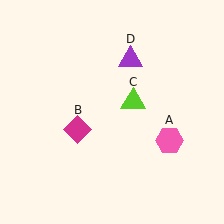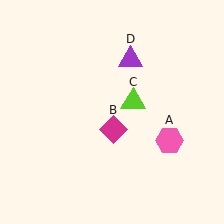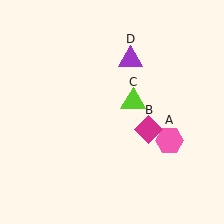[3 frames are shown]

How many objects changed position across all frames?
1 object changed position: magenta diamond (object B).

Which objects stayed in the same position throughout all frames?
Pink hexagon (object A) and lime triangle (object C) and purple triangle (object D) remained stationary.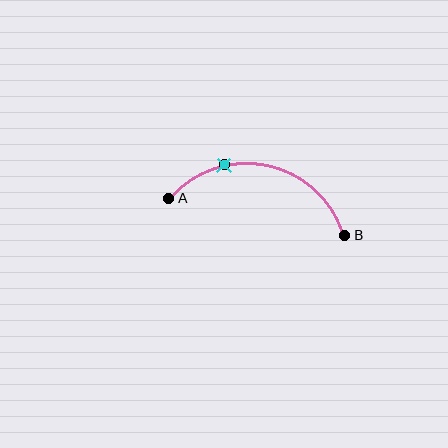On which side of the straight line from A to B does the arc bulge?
The arc bulges above the straight line connecting A and B.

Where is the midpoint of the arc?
The arc midpoint is the point on the curve farthest from the straight line joining A and B. It sits above that line.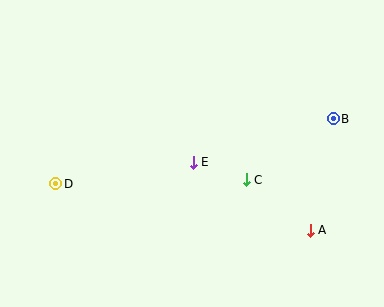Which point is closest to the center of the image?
Point E at (193, 162) is closest to the center.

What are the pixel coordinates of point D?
Point D is at (56, 184).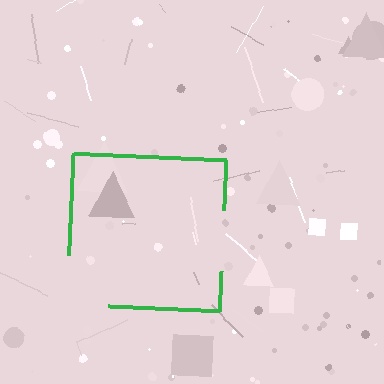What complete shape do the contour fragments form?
The contour fragments form a square.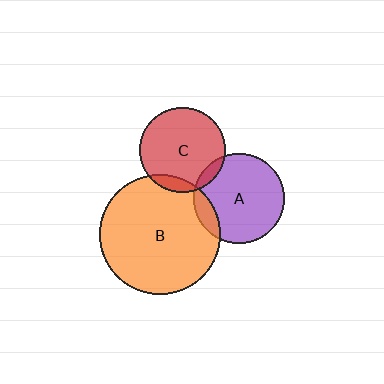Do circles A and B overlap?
Yes.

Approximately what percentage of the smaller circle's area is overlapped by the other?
Approximately 10%.